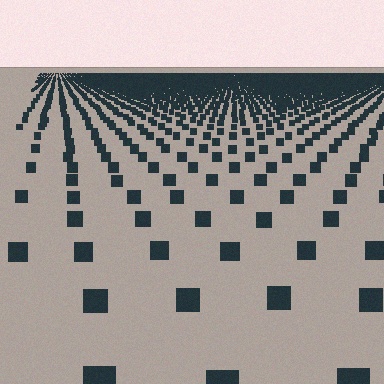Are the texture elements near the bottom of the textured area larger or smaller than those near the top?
Larger. Near the bottom, elements are closer to the viewer and appear at a bigger on-screen size.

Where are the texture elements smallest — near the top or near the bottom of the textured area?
Near the top.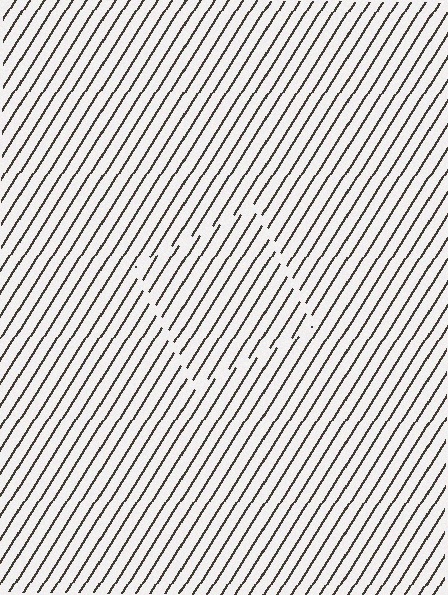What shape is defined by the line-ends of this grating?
An illusory square. The interior of the shape contains the same grating, shifted by half a period — the contour is defined by the phase discontinuity where line-ends from the inner and outer gratings abut.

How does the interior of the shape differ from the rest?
The interior of the shape contains the same grating, shifted by half a period — the contour is defined by the phase discontinuity where line-ends from the inner and outer gratings abut.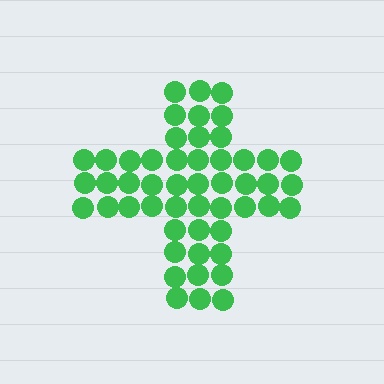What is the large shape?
The large shape is a cross.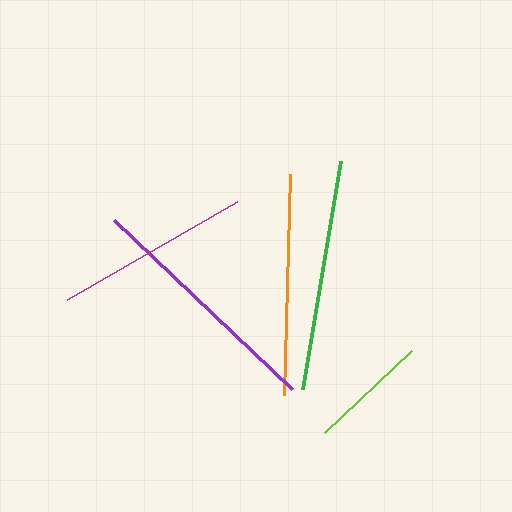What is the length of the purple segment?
The purple segment is approximately 245 pixels long.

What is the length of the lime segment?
The lime segment is approximately 120 pixels long.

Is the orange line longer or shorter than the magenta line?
The orange line is longer than the magenta line.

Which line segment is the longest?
The purple line is the longest at approximately 245 pixels.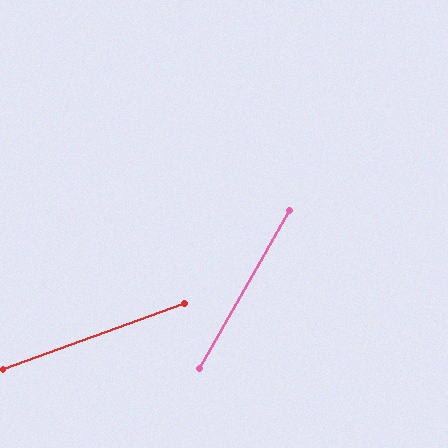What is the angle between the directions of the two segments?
Approximately 41 degrees.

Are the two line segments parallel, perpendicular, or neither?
Neither parallel nor perpendicular — they differ by about 41°.